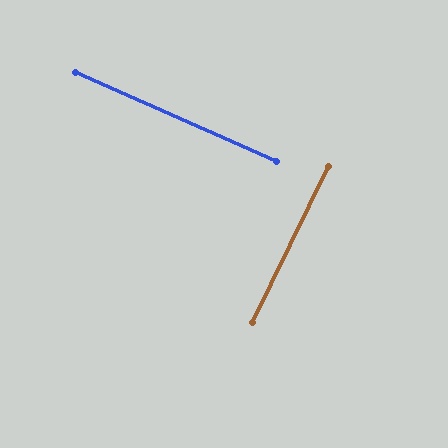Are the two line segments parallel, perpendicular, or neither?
Perpendicular — they meet at approximately 88°.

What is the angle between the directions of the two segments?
Approximately 88 degrees.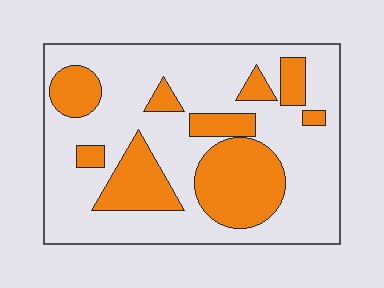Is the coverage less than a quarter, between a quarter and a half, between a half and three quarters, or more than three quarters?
Between a quarter and a half.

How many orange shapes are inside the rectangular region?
9.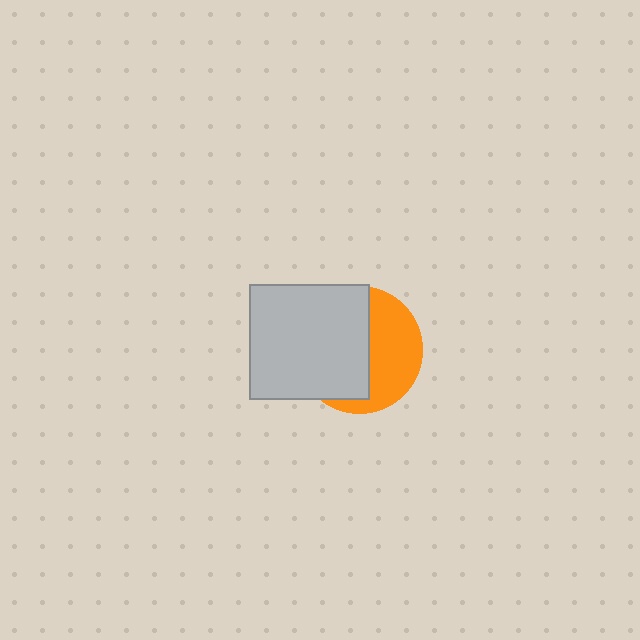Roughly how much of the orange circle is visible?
A small part of it is visible (roughly 44%).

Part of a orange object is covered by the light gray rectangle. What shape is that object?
It is a circle.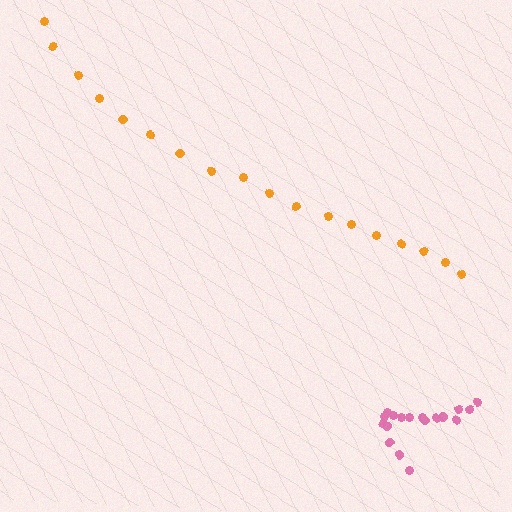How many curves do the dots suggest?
There are 2 distinct paths.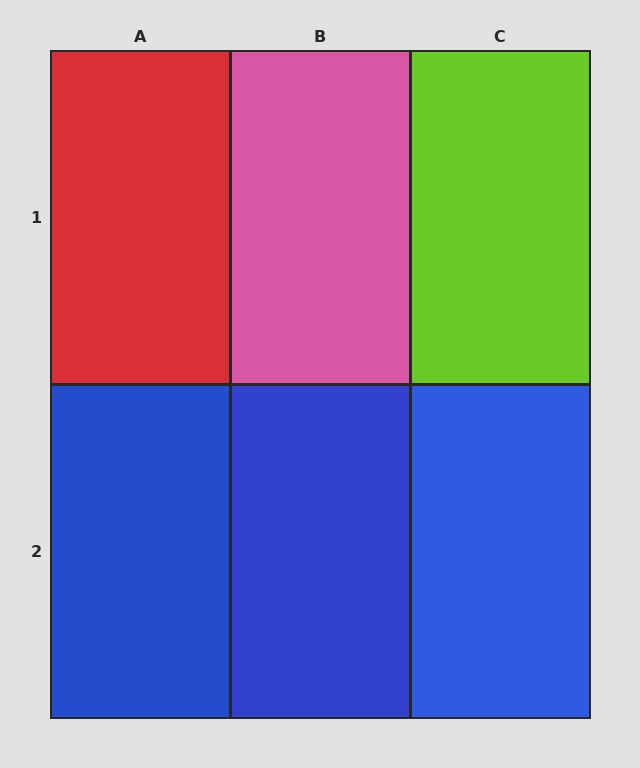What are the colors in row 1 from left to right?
Red, pink, lime.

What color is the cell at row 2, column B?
Blue.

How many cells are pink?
1 cell is pink.